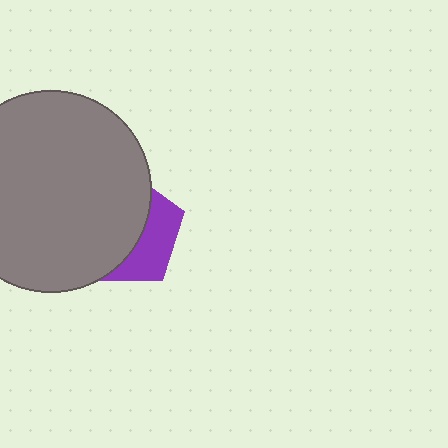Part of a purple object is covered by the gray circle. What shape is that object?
It is a pentagon.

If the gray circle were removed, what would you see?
You would see the complete purple pentagon.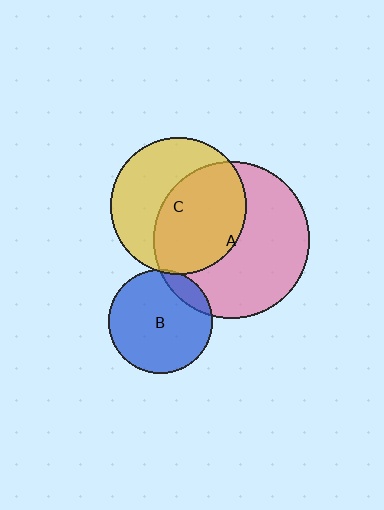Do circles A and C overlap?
Yes.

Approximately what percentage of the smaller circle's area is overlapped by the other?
Approximately 55%.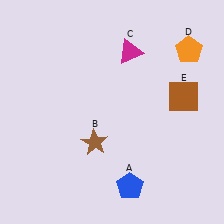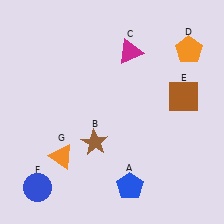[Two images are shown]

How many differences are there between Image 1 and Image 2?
There are 2 differences between the two images.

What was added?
A blue circle (F), an orange triangle (G) were added in Image 2.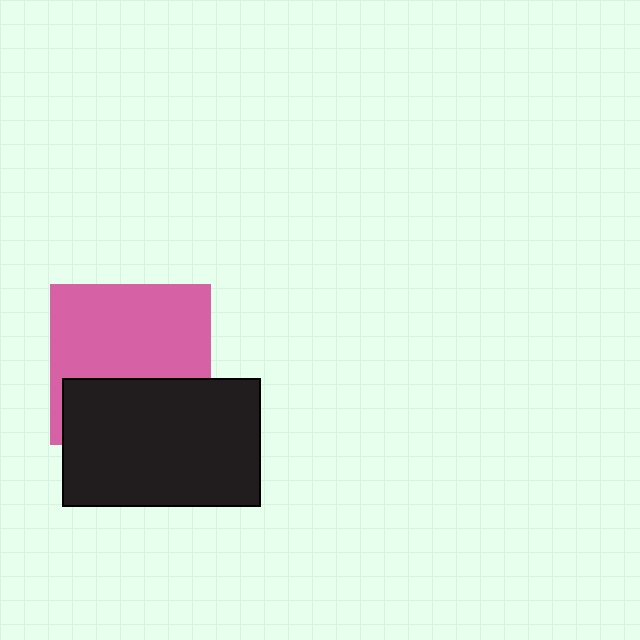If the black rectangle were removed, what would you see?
You would see the complete pink square.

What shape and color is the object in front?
The object in front is a black rectangle.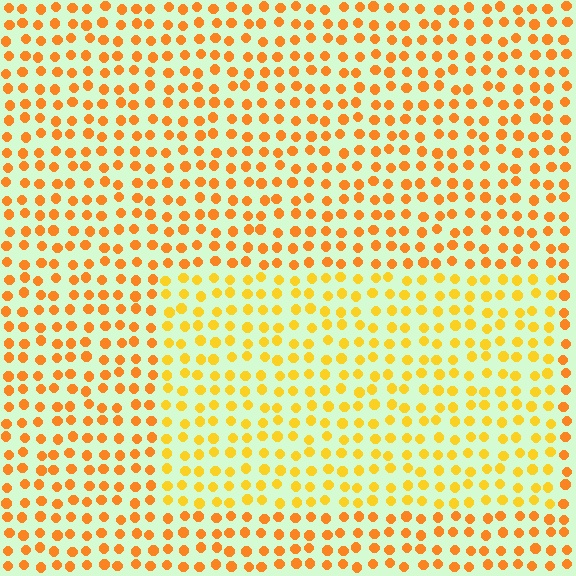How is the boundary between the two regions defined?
The boundary is defined purely by a slight shift in hue (about 21 degrees). Spacing, size, and orientation are identical on both sides.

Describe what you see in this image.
The image is filled with small orange elements in a uniform arrangement. A rectangle-shaped region is visible where the elements are tinted to a slightly different hue, forming a subtle color boundary.